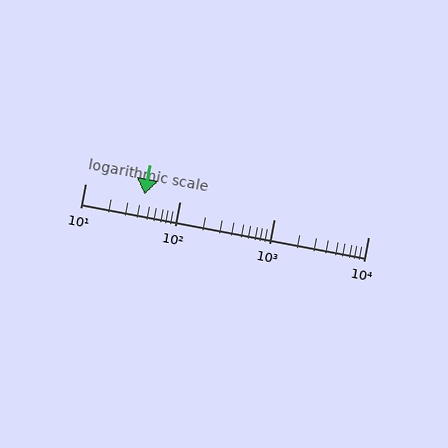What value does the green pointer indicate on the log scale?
The pointer indicates approximately 43.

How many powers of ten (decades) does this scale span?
The scale spans 3 decades, from 10 to 10000.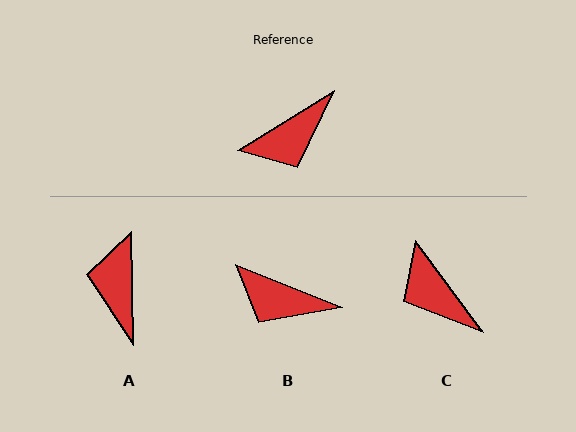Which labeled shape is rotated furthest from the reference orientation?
A, about 121 degrees away.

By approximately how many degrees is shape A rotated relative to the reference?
Approximately 121 degrees clockwise.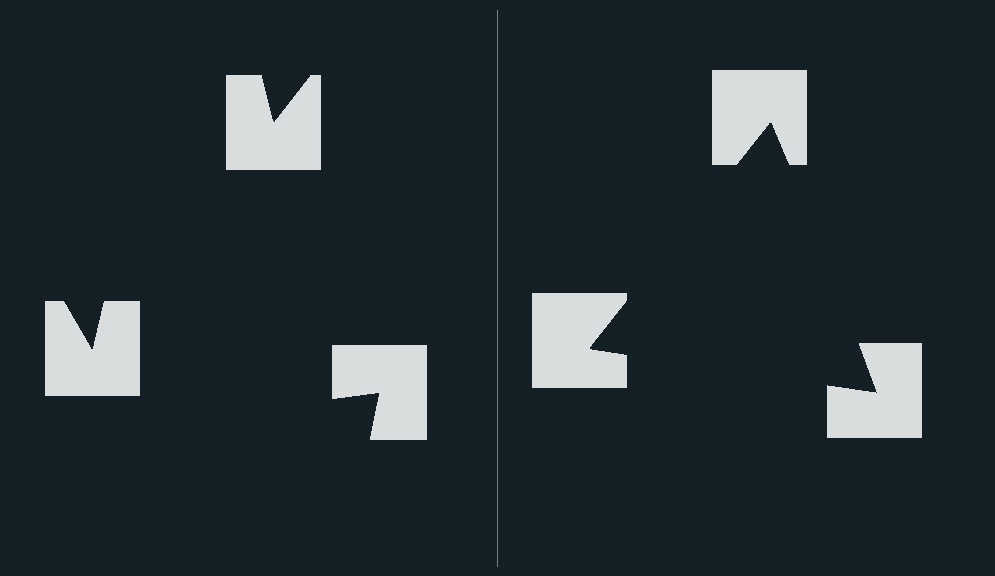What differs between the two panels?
The notched squares are positioned identically on both sides; only the wedge orientations differ. On the right they align to a triangle; on the left they are misaligned.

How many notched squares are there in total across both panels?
6 — 3 on each side.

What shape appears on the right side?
An illusory triangle.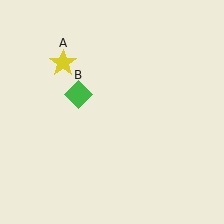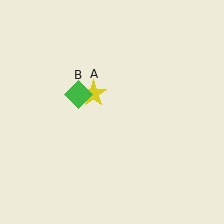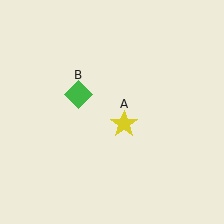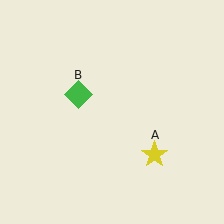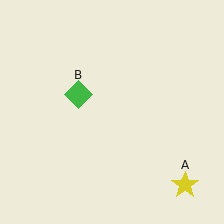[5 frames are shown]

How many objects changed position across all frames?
1 object changed position: yellow star (object A).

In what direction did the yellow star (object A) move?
The yellow star (object A) moved down and to the right.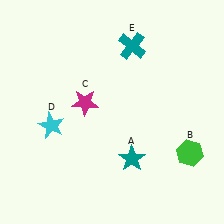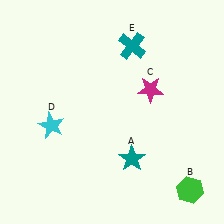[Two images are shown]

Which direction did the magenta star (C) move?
The magenta star (C) moved right.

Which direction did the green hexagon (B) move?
The green hexagon (B) moved down.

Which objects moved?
The objects that moved are: the green hexagon (B), the magenta star (C).